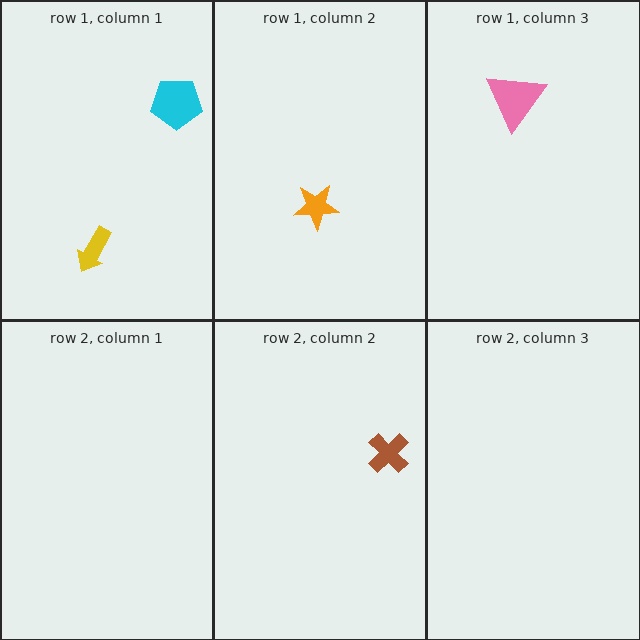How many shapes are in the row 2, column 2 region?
1.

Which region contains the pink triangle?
The row 1, column 3 region.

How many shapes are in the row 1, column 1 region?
2.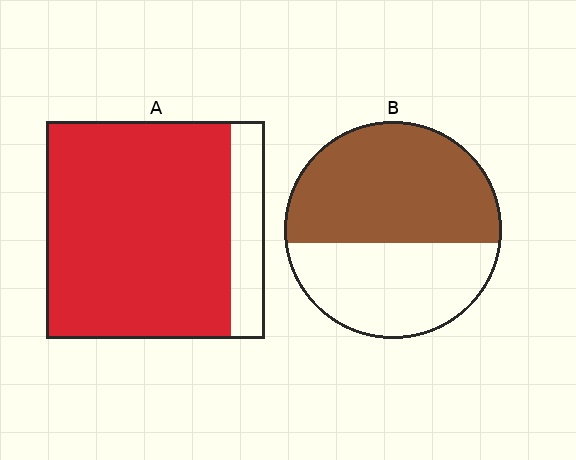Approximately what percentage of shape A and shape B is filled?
A is approximately 85% and B is approximately 60%.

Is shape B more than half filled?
Yes.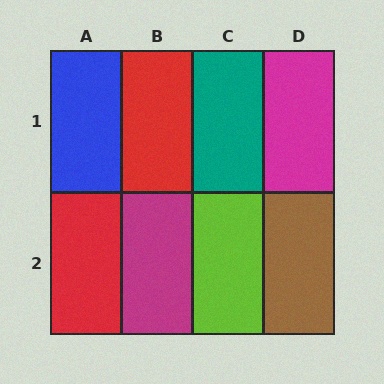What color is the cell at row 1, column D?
Magenta.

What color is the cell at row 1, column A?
Blue.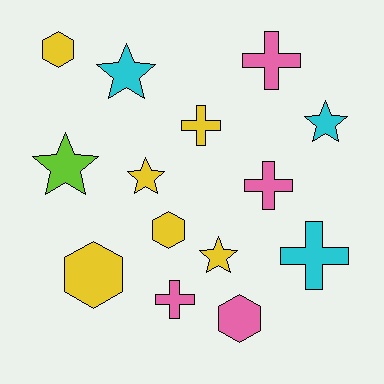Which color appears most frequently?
Yellow, with 6 objects.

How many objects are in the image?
There are 14 objects.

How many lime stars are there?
There is 1 lime star.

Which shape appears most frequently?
Cross, with 5 objects.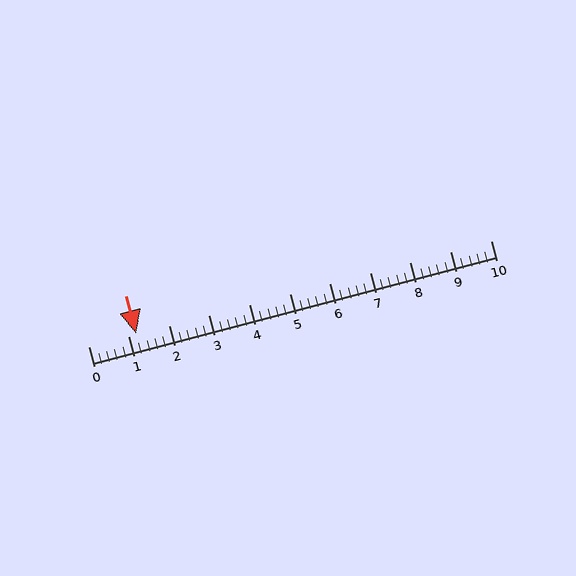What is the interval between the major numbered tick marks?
The major tick marks are spaced 1 units apart.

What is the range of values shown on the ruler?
The ruler shows values from 0 to 10.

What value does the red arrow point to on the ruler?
The red arrow points to approximately 1.2.